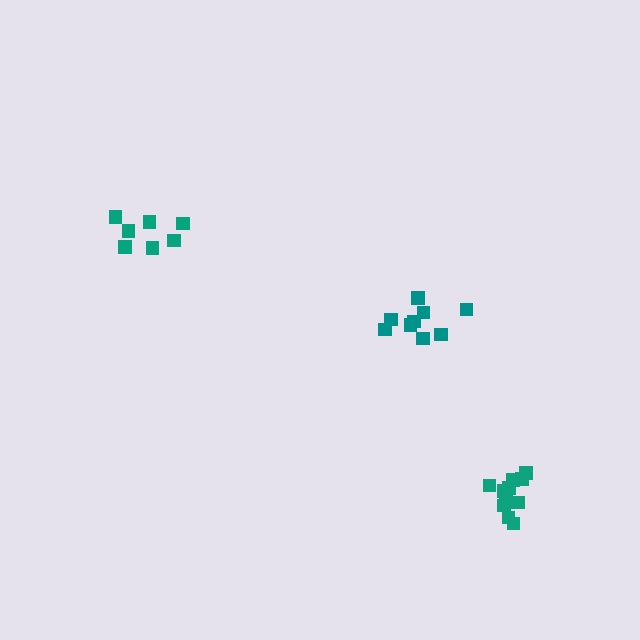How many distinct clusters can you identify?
There are 3 distinct clusters.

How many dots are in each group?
Group 1: 9 dots, Group 2: 11 dots, Group 3: 7 dots (27 total).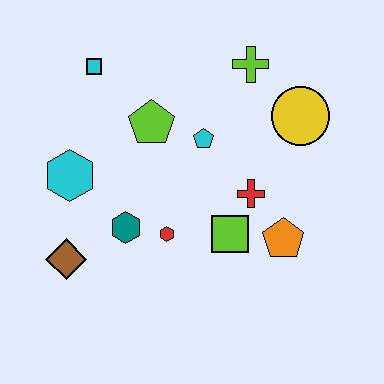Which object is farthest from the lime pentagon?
The orange pentagon is farthest from the lime pentagon.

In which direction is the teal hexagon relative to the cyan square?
The teal hexagon is below the cyan square.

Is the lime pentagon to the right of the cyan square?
Yes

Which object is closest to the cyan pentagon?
The lime pentagon is closest to the cyan pentagon.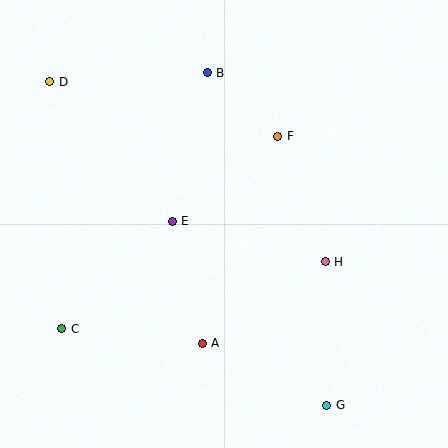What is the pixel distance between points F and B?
The distance between F and B is 95 pixels.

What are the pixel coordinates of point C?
Point C is at (62, 329).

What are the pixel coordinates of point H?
Point H is at (325, 262).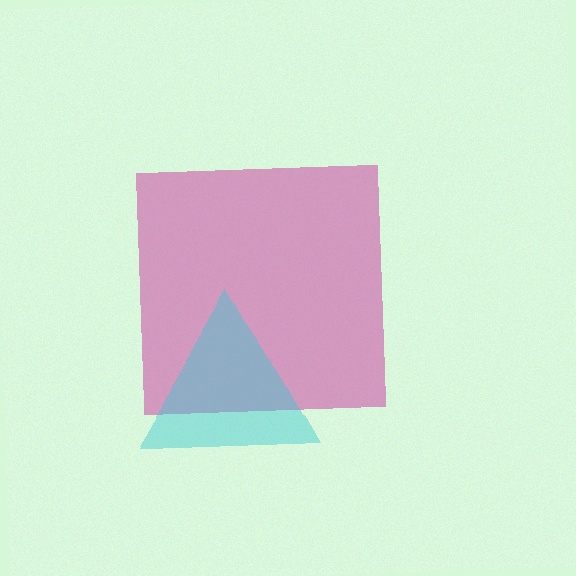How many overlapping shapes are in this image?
There are 2 overlapping shapes in the image.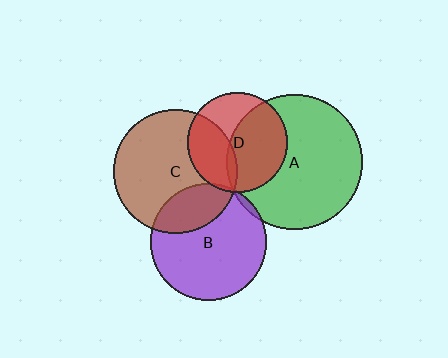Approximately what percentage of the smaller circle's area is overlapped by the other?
Approximately 5%.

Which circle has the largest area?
Circle A (green).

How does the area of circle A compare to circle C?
Approximately 1.2 times.